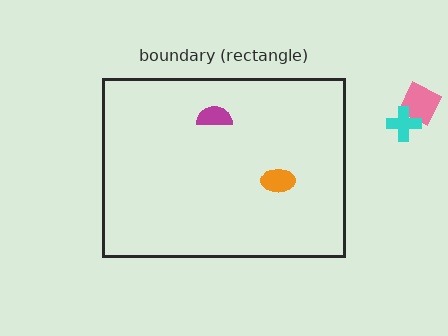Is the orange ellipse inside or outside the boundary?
Inside.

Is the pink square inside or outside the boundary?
Outside.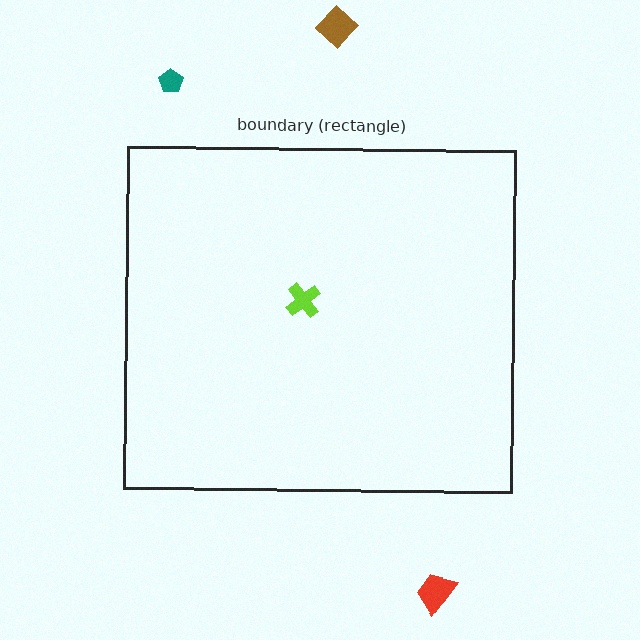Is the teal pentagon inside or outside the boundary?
Outside.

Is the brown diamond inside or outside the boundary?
Outside.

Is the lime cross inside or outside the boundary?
Inside.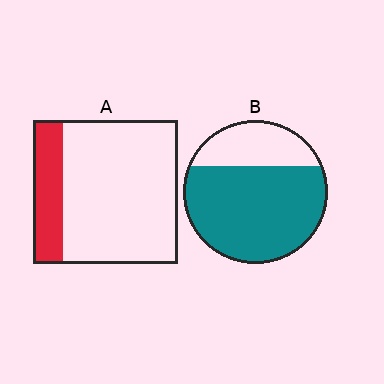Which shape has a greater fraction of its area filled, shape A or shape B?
Shape B.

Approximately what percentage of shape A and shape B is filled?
A is approximately 20% and B is approximately 70%.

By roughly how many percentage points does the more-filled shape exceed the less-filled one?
By roughly 50 percentage points (B over A).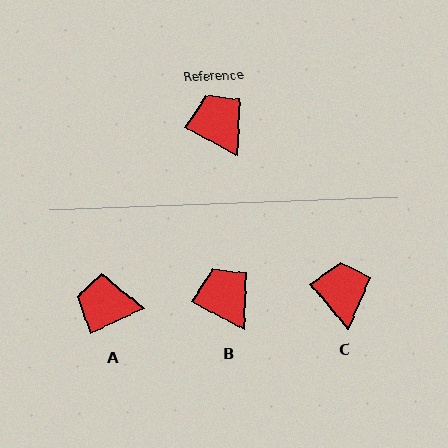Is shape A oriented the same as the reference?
No, it is off by about 53 degrees.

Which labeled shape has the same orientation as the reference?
B.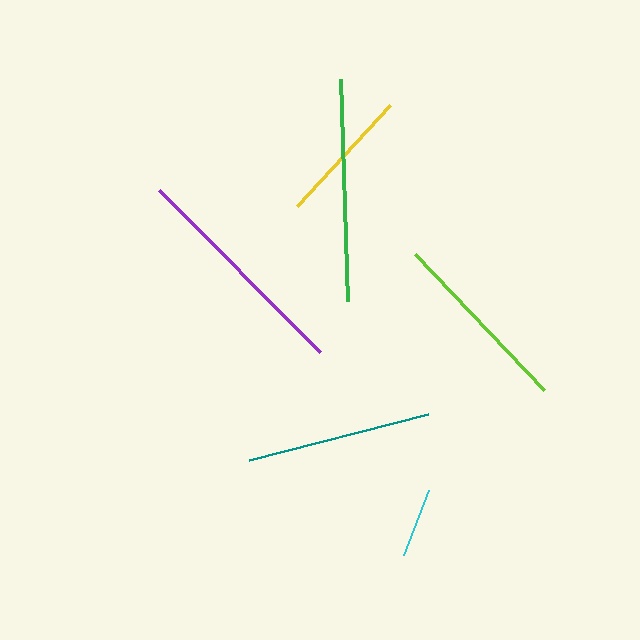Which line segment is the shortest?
The cyan line is the shortest at approximately 70 pixels.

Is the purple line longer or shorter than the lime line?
The purple line is longer than the lime line.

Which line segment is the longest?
The purple line is the longest at approximately 229 pixels.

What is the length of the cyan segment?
The cyan segment is approximately 70 pixels long.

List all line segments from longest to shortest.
From longest to shortest: purple, green, lime, teal, yellow, cyan.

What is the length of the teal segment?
The teal segment is approximately 184 pixels long.